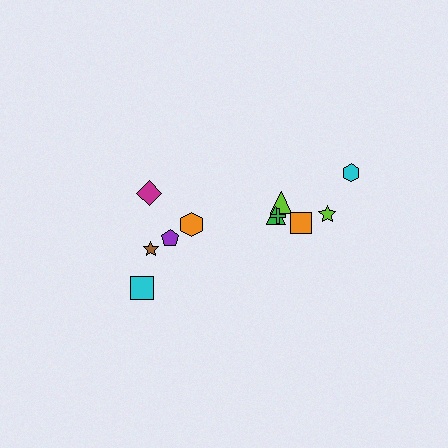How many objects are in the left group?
There are 5 objects.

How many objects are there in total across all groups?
There are 12 objects.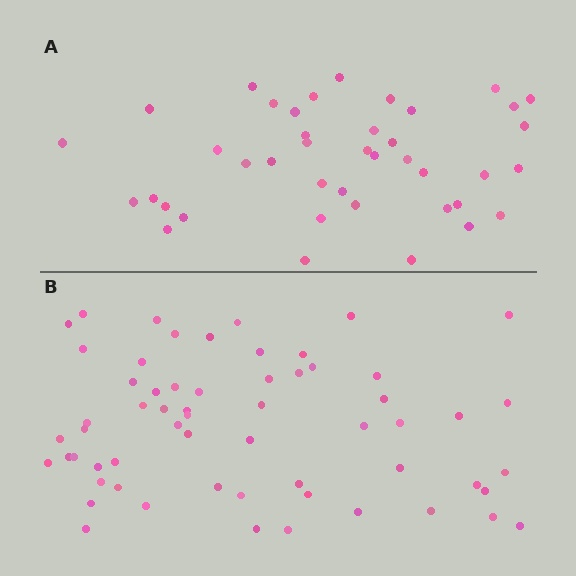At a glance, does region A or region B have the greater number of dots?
Region B (the bottom region) has more dots.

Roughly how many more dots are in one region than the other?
Region B has approximately 20 more dots than region A.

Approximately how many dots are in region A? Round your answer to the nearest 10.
About 40 dots. (The exact count is 41, which rounds to 40.)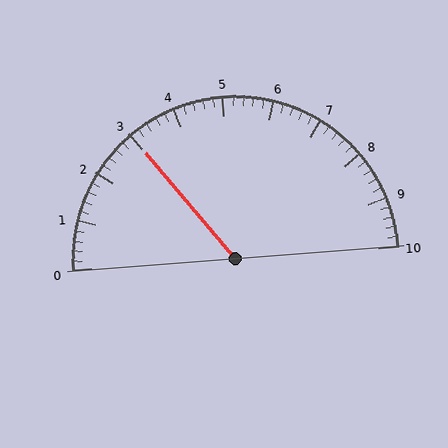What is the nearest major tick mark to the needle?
The nearest major tick mark is 3.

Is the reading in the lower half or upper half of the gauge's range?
The reading is in the lower half of the range (0 to 10).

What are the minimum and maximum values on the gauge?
The gauge ranges from 0 to 10.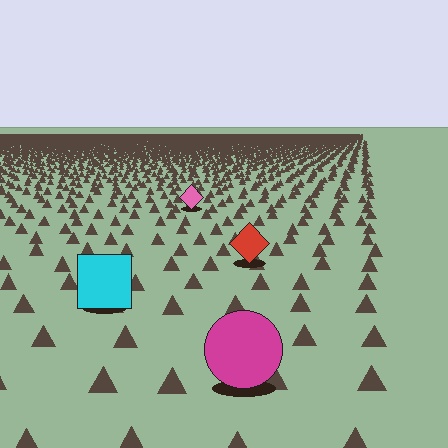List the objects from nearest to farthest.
From nearest to farthest: the magenta circle, the cyan square, the red diamond, the pink diamond.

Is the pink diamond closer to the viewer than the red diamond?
No. The red diamond is closer — you can tell from the texture gradient: the ground texture is coarser near it.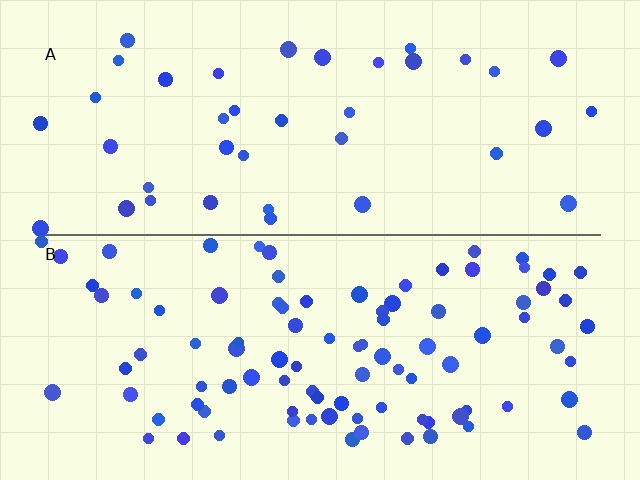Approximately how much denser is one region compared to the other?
Approximately 2.4× — region B over region A.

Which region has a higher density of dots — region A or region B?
B (the bottom).